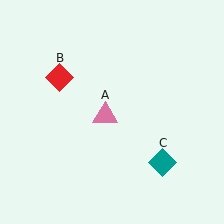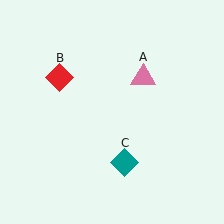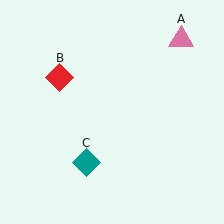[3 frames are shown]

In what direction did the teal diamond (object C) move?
The teal diamond (object C) moved left.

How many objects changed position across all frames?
2 objects changed position: pink triangle (object A), teal diamond (object C).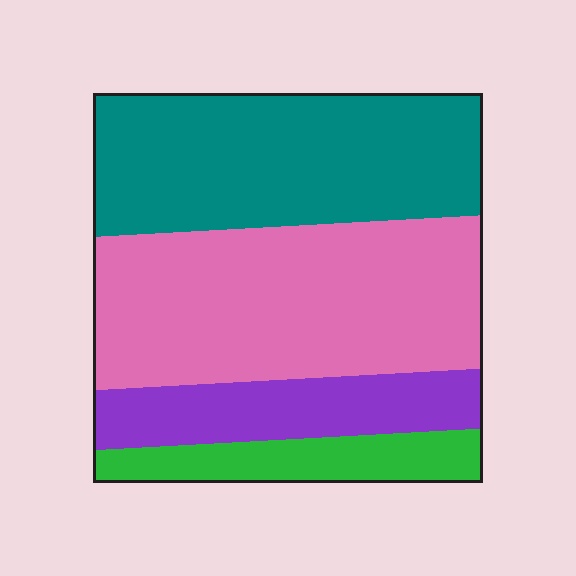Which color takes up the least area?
Green, at roughly 10%.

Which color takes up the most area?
Pink, at roughly 40%.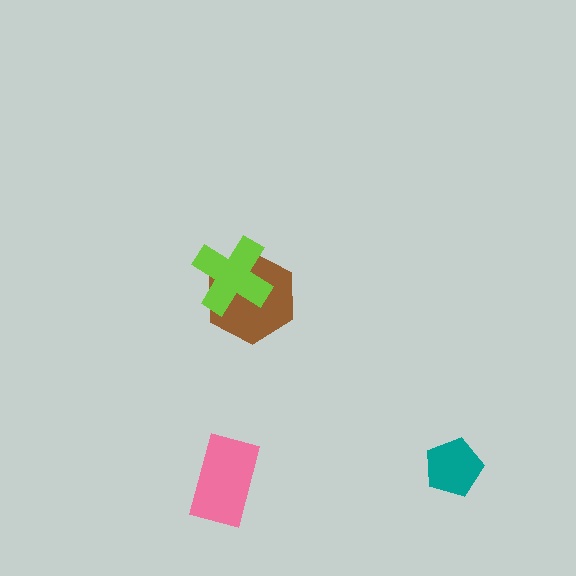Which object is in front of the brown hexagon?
The lime cross is in front of the brown hexagon.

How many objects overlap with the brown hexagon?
1 object overlaps with the brown hexagon.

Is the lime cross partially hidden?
No, no other shape covers it.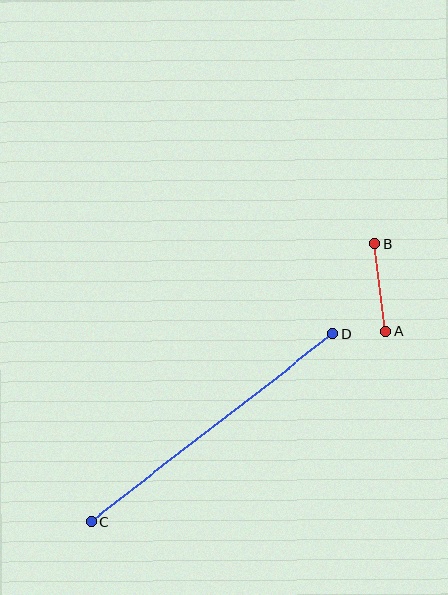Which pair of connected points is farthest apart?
Points C and D are farthest apart.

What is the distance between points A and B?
The distance is approximately 89 pixels.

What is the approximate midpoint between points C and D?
The midpoint is at approximately (212, 428) pixels.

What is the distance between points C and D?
The distance is approximately 307 pixels.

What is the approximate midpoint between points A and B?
The midpoint is at approximately (380, 287) pixels.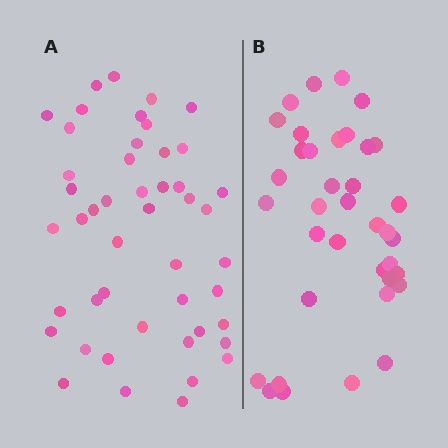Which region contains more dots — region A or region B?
Region A (the left region) has more dots.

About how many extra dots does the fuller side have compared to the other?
Region A has roughly 10 or so more dots than region B.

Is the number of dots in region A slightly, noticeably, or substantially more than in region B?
Region A has noticeably more, but not dramatically so. The ratio is roughly 1.3 to 1.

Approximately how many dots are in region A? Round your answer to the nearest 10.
About 50 dots. (The exact count is 47, which rounds to 50.)